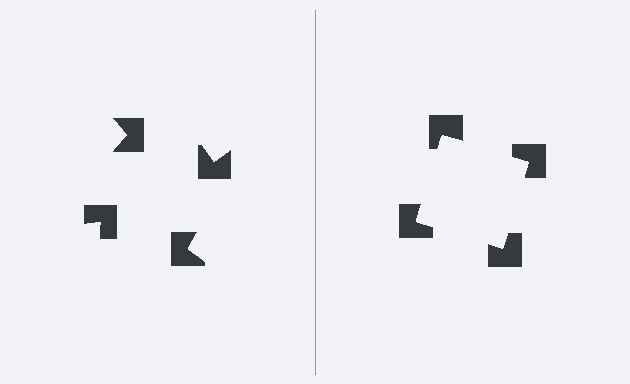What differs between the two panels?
The notched squares are positioned identically on both sides; only the wedge orientations differ. On the right they align to a square; on the left they are misaligned.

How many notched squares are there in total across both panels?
8 — 4 on each side.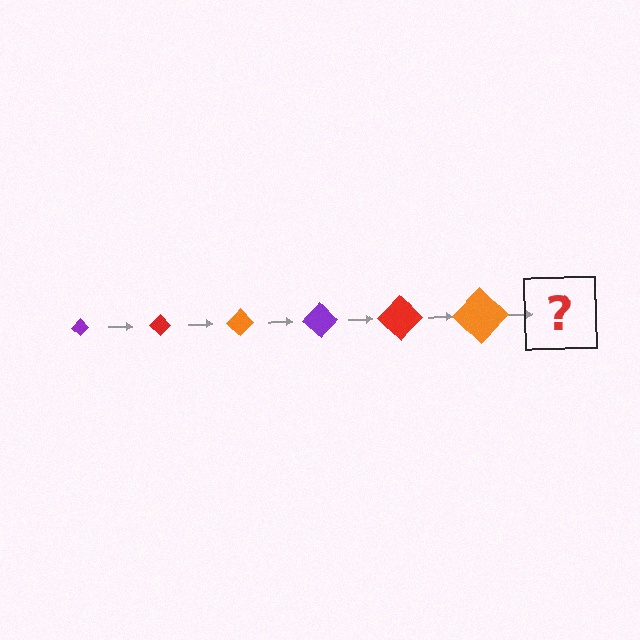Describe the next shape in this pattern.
It should be a purple diamond, larger than the previous one.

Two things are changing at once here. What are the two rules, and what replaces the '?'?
The two rules are that the diamond grows larger each step and the color cycles through purple, red, and orange. The '?' should be a purple diamond, larger than the previous one.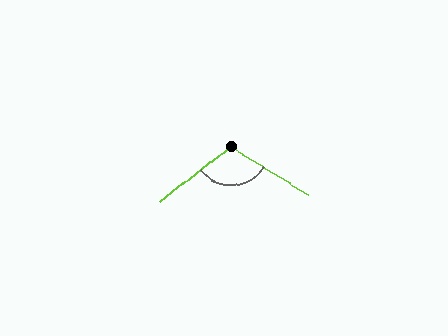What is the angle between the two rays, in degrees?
Approximately 111 degrees.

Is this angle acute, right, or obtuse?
It is obtuse.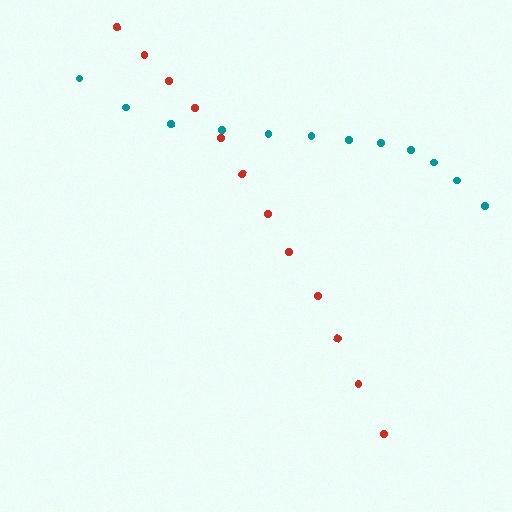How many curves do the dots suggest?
There are 2 distinct paths.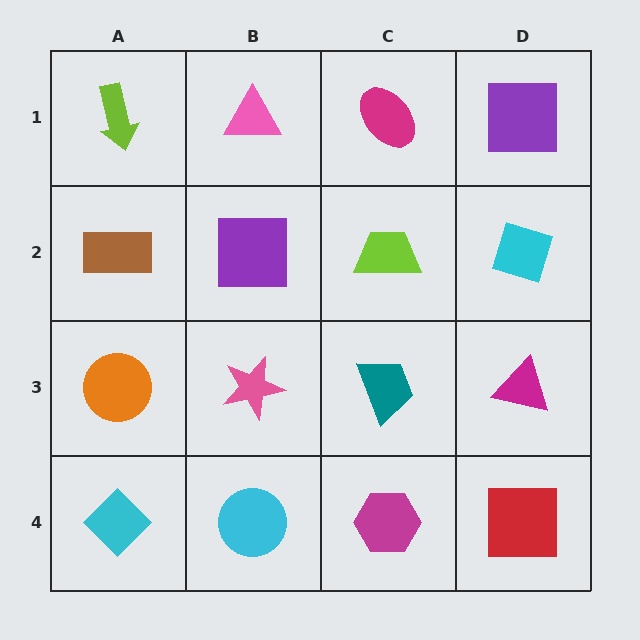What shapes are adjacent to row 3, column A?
A brown rectangle (row 2, column A), a cyan diamond (row 4, column A), a pink star (row 3, column B).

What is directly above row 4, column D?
A magenta triangle.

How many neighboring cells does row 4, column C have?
3.